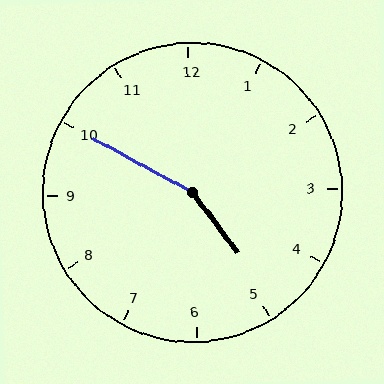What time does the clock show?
4:50.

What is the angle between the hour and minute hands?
Approximately 155 degrees.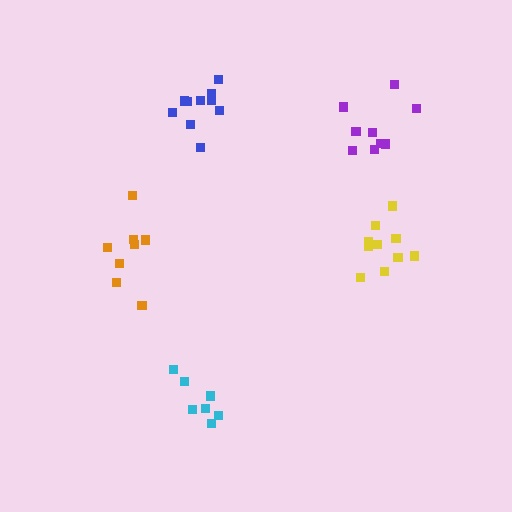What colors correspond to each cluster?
The clusters are colored: orange, purple, blue, yellow, cyan.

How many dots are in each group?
Group 1: 8 dots, Group 2: 9 dots, Group 3: 10 dots, Group 4: 10 dots, Group 5: 7 dots (44 total).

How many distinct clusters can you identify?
There are 5 distinct clusters.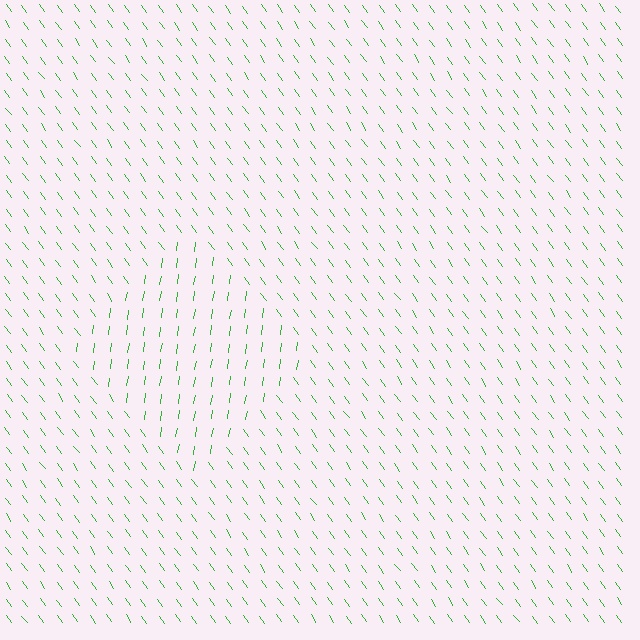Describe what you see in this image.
The image is filled with small green line segments. A diamond region in the image has lines oriented differently from the surrounding lines, creating a visible texture boundary.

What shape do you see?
I see a diamond.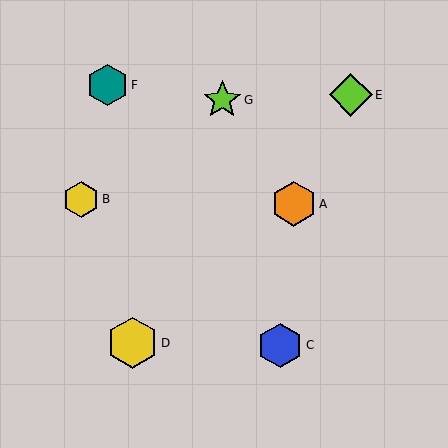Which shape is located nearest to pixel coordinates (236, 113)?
The lime star (labeled G) at (222, 100) is nearest to that location.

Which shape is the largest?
The yellow hexagon (labeled D) is the largest.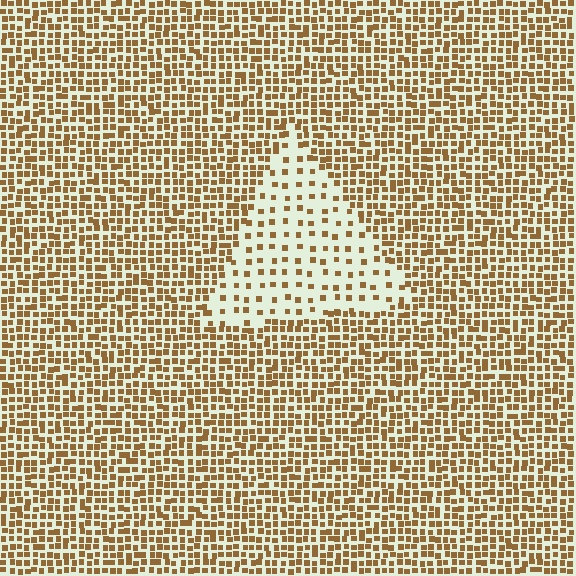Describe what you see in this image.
The image contains small brown elements arranged at two different densities. A triangle-shaped region is visible where the elements are less densely packed than the surrounding area.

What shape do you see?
I see a triangle.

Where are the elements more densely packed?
The elements are more densely packed outside the triangle boundary.